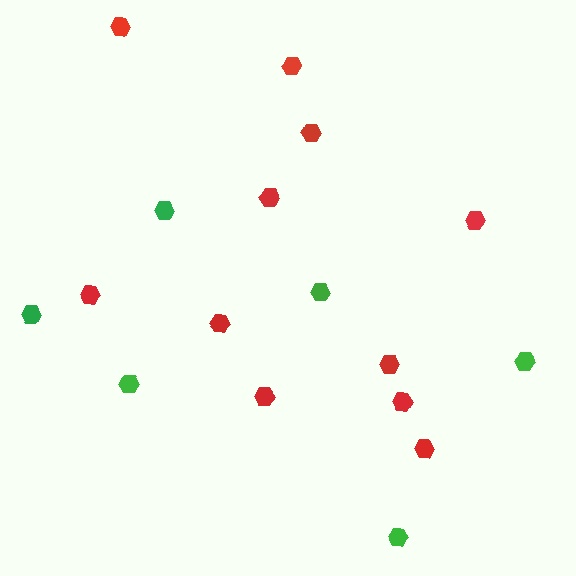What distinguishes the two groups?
There are 2 groups: one group of red hexagons (11) and one group of green hexagons (6).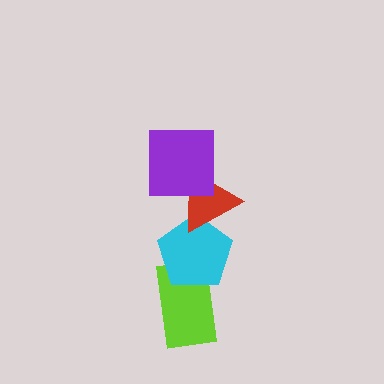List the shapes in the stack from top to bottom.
From top to bottom: the purple square, the red triangle, the cyan pentagon, the lime rectangle.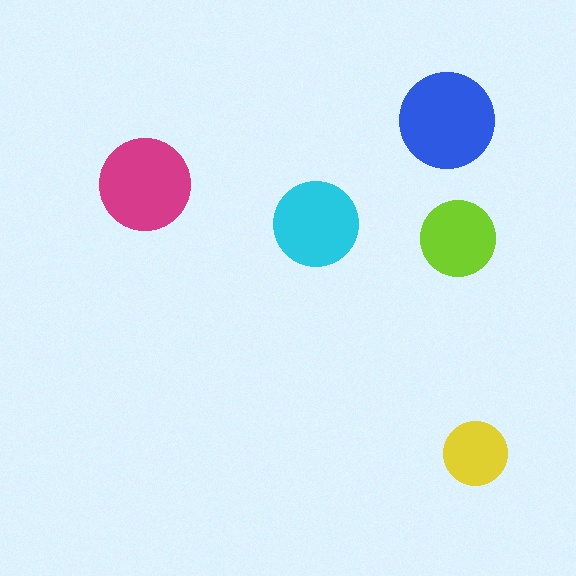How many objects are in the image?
There are 5 objects in the image.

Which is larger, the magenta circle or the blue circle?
The blue one.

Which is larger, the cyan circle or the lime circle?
The cyan one.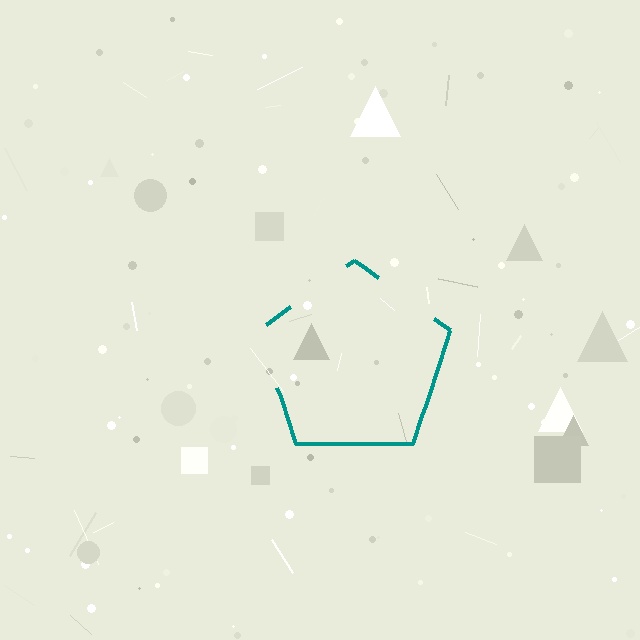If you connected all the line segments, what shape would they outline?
They would outline a pentagon.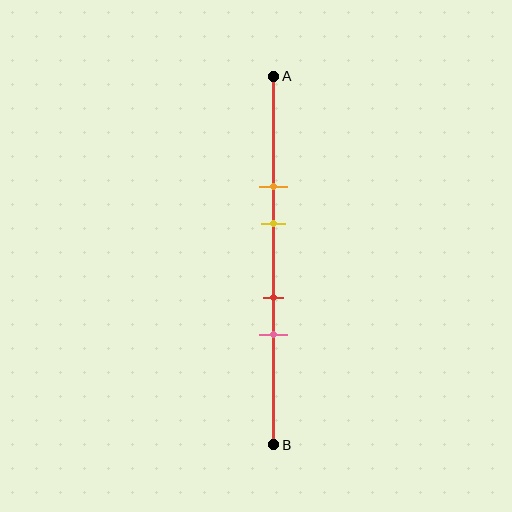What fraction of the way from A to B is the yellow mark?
The yellow mark is approximately 40% (0.4) of the way from A to B.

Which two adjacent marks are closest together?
The red and pink marks are the closest adjacent pair.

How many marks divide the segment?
There are 4 marks dividing the segment.